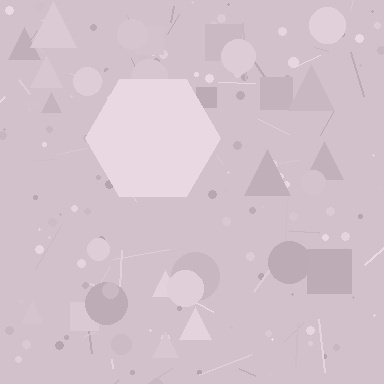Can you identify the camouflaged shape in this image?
The camouflaged shape is a hexagon.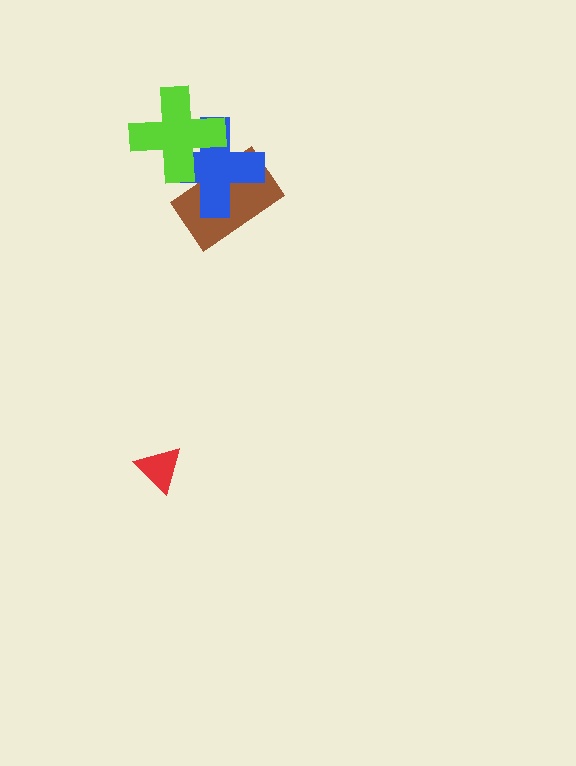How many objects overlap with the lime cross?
2 objects overlap with the lime cross.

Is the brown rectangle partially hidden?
Yes, it is partially covered by another shape.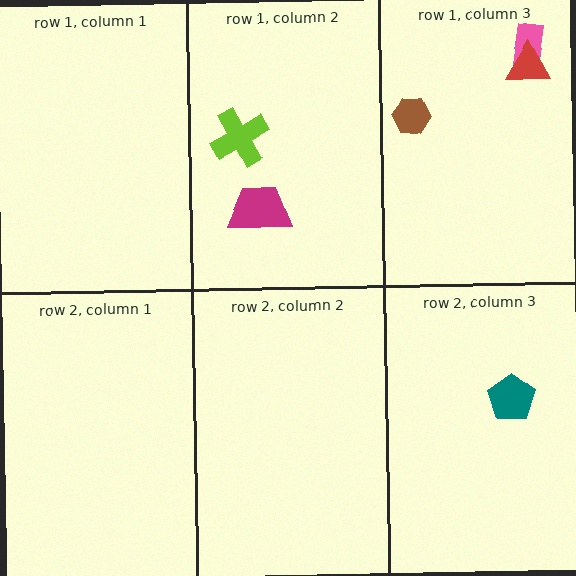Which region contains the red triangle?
The row 1, column 3 region.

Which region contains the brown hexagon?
The row 1, column 3 region.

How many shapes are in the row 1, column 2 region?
2.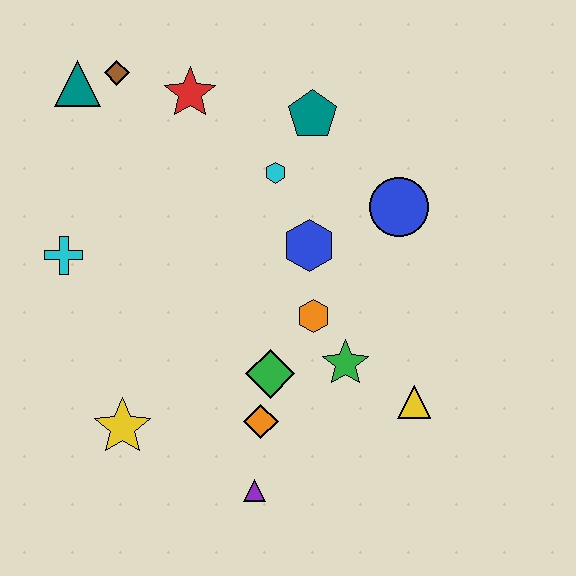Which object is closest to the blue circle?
The blue hexagon is closest to the blue circle.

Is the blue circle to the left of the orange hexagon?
No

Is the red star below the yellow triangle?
No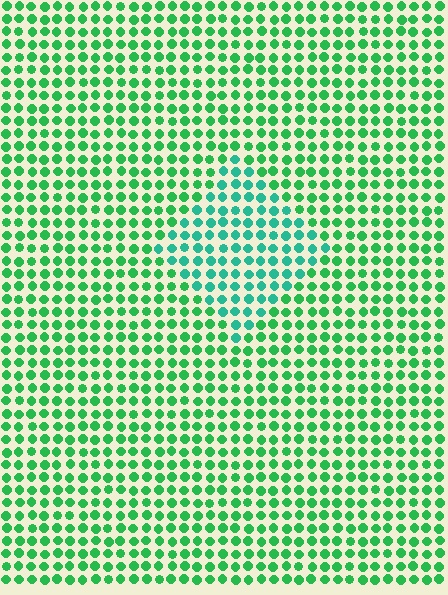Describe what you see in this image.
The image is filled with small green elements in a uniform arrangement. A diamond-shaped region is visible where the elements are tinted to a slightly different hue, forming a subtle color boundary.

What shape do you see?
I see a diamond.